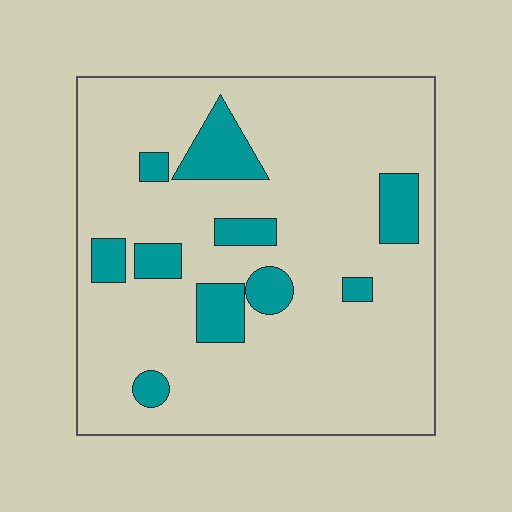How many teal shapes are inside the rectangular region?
10.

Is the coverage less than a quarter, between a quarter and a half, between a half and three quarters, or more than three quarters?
Less than a quarter.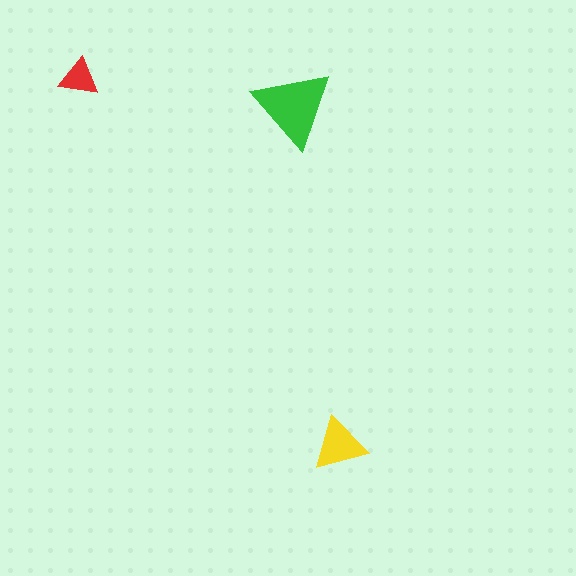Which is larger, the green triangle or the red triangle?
The green one.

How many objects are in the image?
There are 3 objects in the image.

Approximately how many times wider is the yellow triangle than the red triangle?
About 1.5 times wider.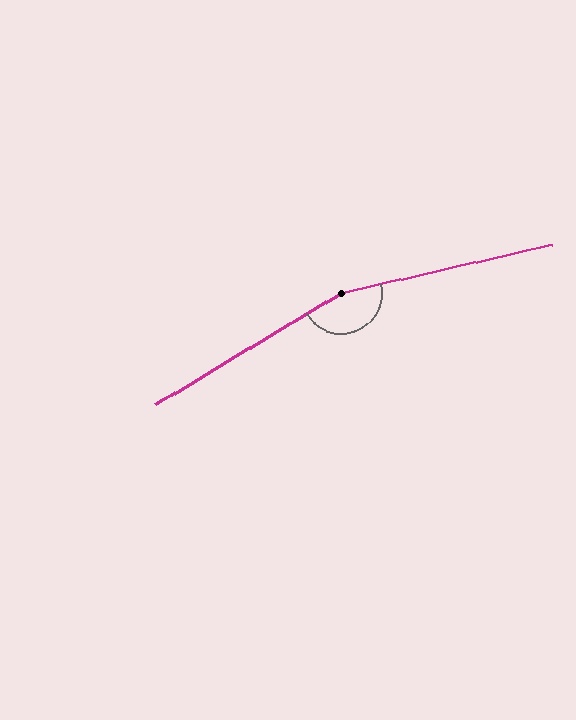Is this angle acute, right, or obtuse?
It is obtuse.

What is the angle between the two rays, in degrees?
Approximately 162 degrees.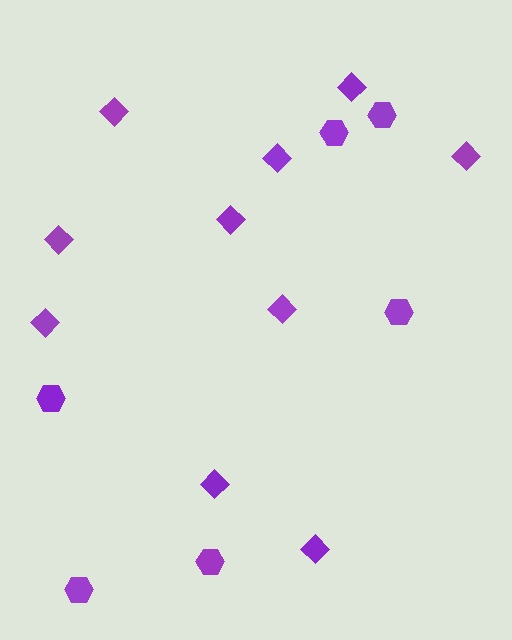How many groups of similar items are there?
There are 2 groups: one group of diamonds (10) and one group of hexagons (6).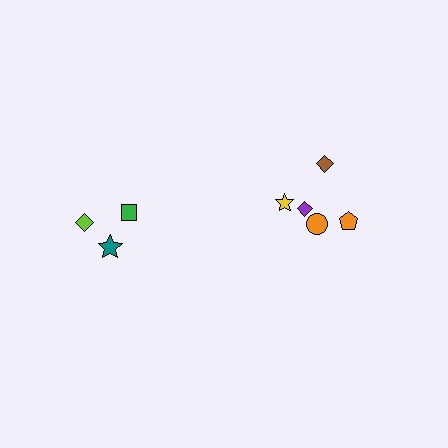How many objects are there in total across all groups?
There are 8 objects.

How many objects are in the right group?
There are 5 objects.